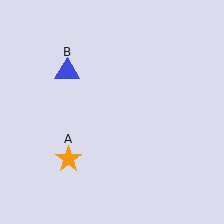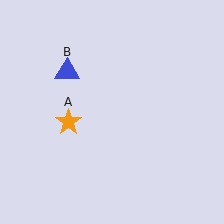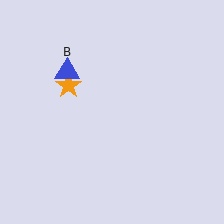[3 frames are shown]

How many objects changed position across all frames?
1 object changed position: orange star (object A).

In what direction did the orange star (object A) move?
The orange star (object A) moved up.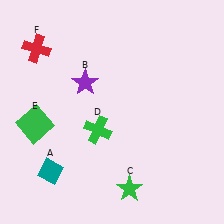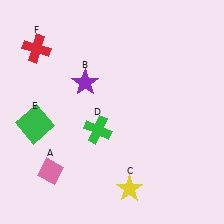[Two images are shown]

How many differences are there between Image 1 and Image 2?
There are 2 differences between the two images.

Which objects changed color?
A changed from teal to pink. C changed from green to yellow.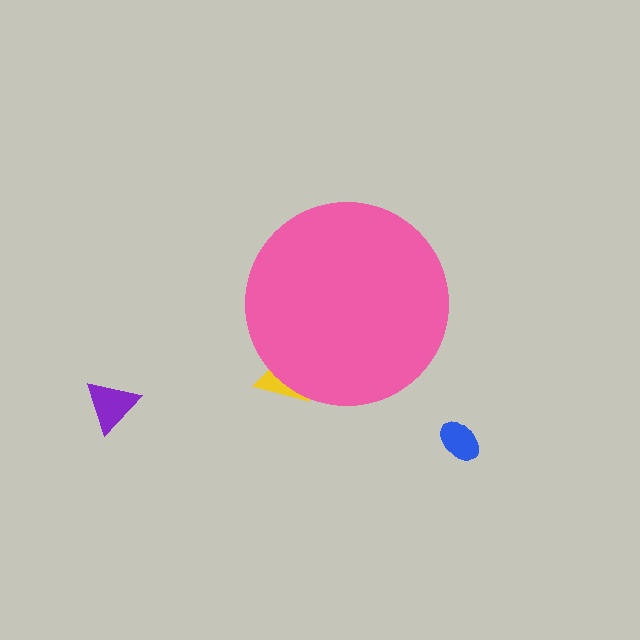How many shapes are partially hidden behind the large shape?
1 shape is partially hidden.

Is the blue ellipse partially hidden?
No, the blue ellipse is fully visible.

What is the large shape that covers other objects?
A pink circle.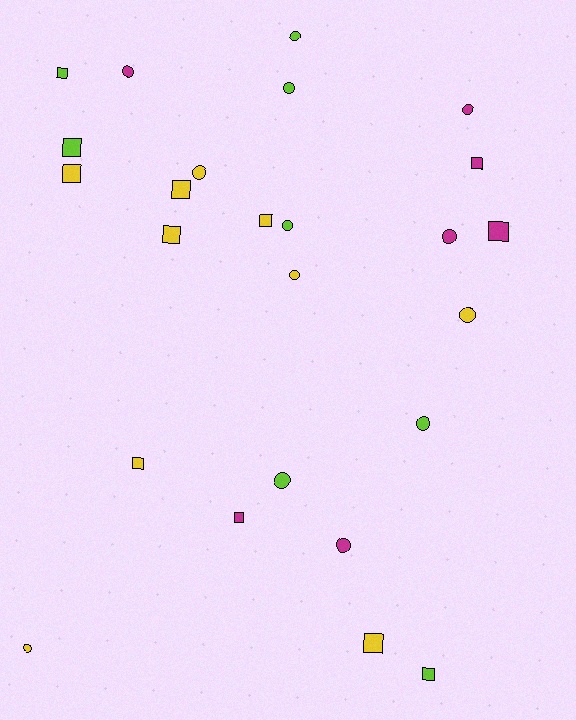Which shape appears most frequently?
Circle, with 13 objects.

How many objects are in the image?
There are 25 objects.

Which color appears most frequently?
Yellow, with 10 objects.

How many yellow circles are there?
There are 4 yellow circles.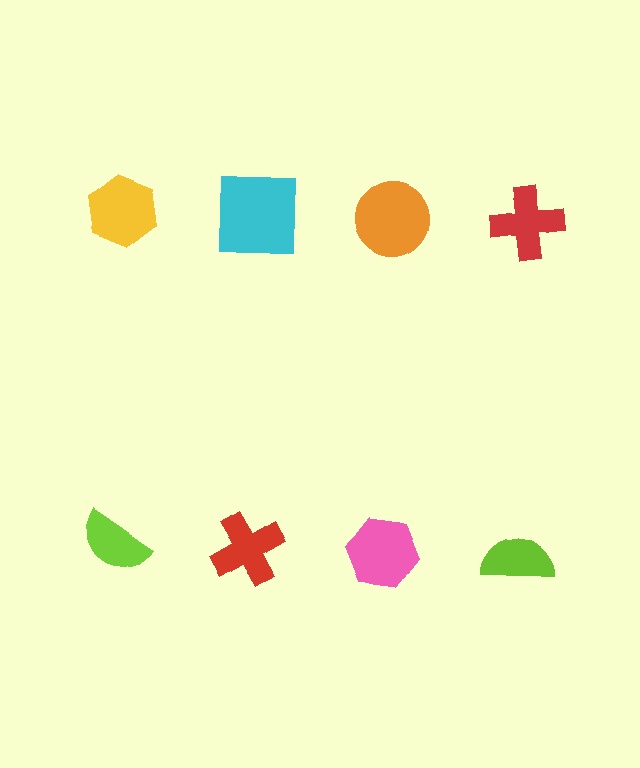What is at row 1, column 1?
A yellow hexagon.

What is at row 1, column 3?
An orange circle.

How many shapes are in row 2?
4 shapes.